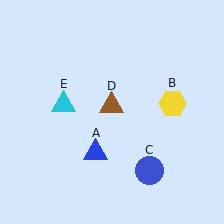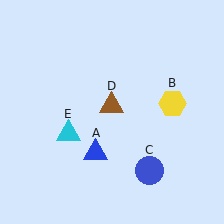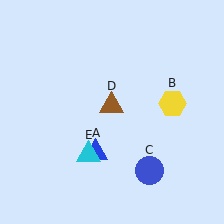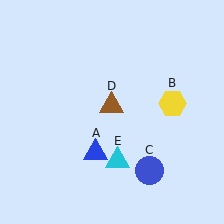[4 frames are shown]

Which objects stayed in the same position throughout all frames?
Blue triangle (object A) and yellow hexagon (object B) and blue circle (object C) and brown triangle (object D) remained stationary.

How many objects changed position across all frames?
1 object changed position: cyan triangle (object E).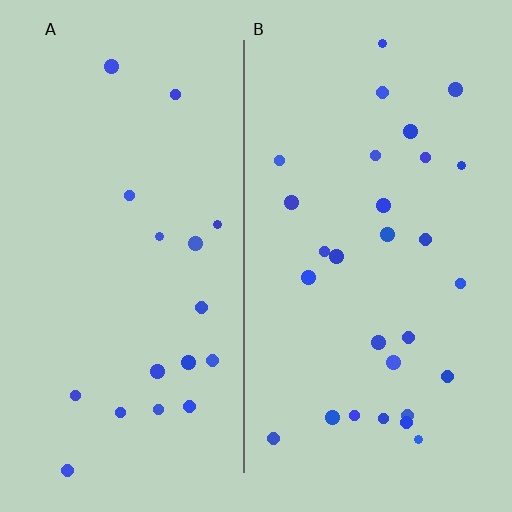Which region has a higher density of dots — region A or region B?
B (the right).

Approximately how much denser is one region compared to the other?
Approximately 1.6× — region B over region A.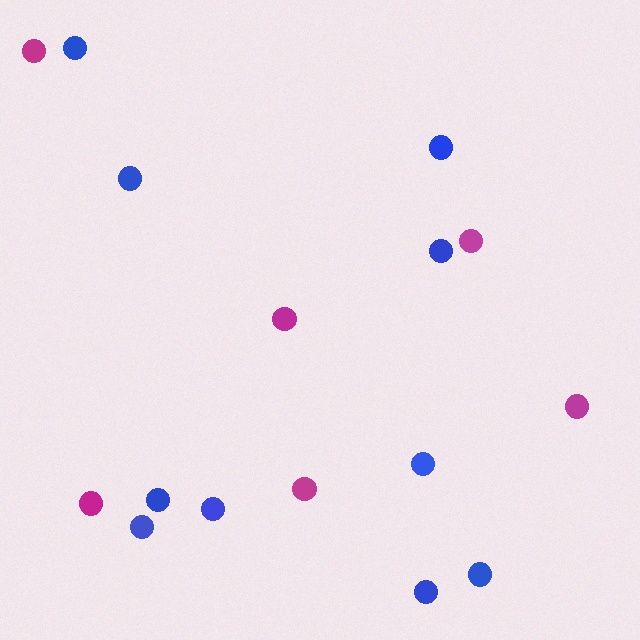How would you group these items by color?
There are 2 groups: one group of blue circles (10) and one group of magenta circles (6).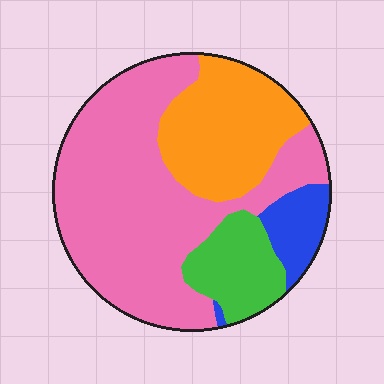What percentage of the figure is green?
Green covers around 10% of the figure.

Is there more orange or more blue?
Orange.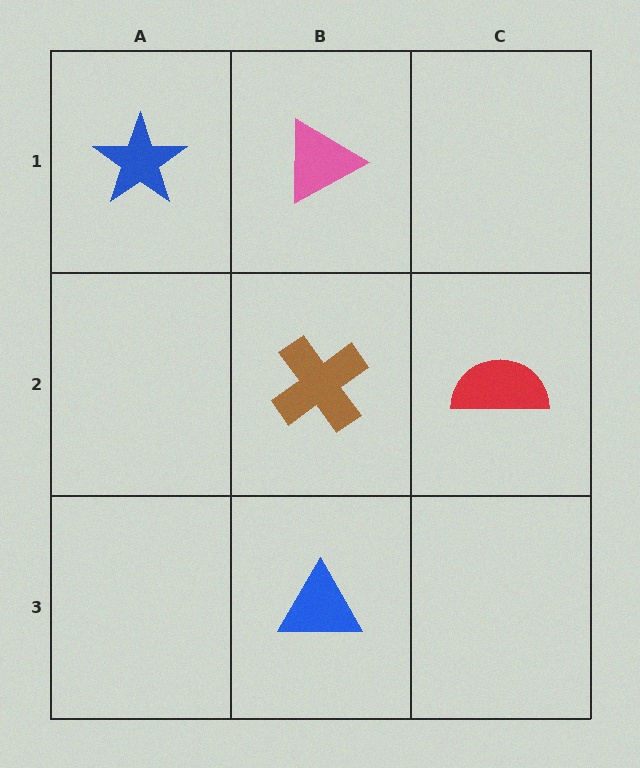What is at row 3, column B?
A blue triangle.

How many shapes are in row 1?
2 shapes.